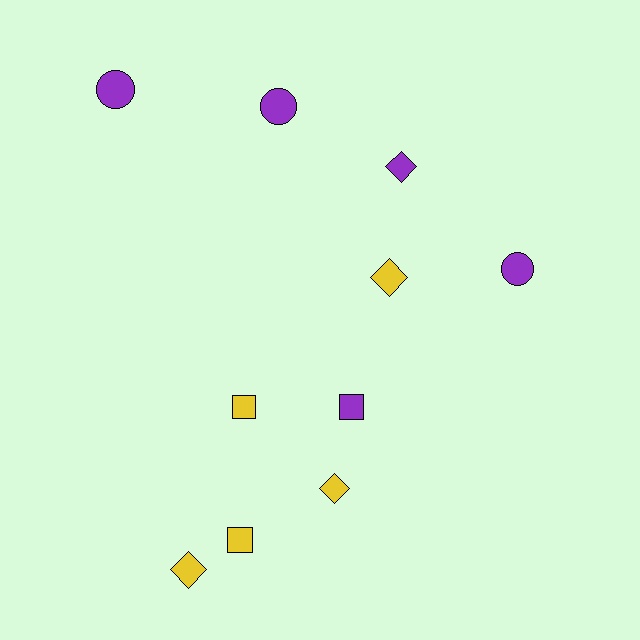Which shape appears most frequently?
Diamond, with 4 objects.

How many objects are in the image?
There are 10 objects.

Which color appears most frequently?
Purple, with 5 objects.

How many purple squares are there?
There is 1 purple square.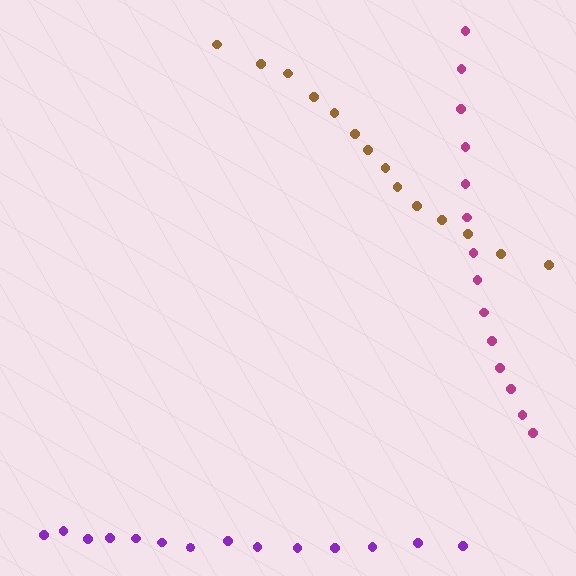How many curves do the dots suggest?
There are 3 distinct paths.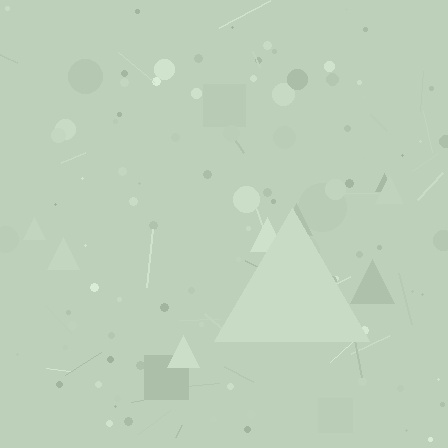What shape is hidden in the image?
A triangle is hidden in the image.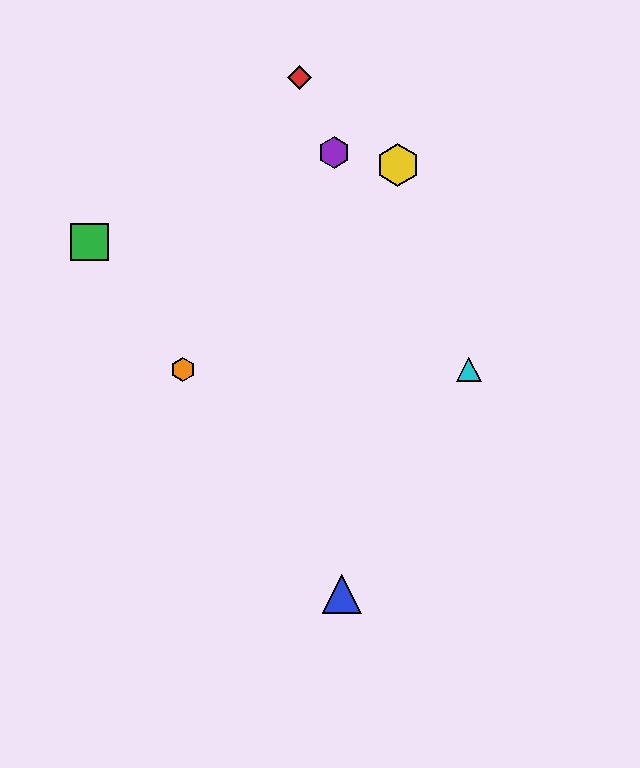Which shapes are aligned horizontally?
The orange hexagon, the cyan triangle are aligned horizontally.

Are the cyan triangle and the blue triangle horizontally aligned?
No, the cyan triangle is at y≈369 and the blue triangle is at y≈594.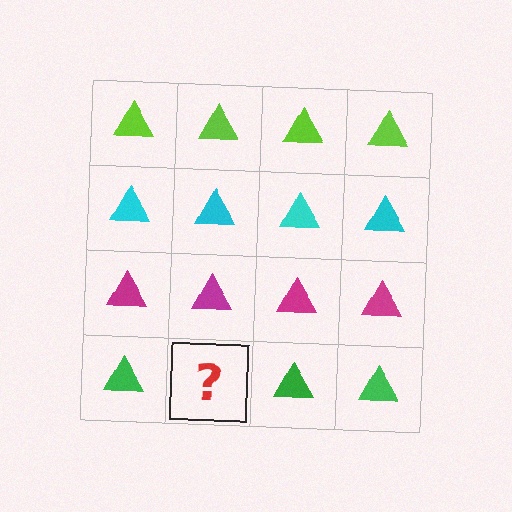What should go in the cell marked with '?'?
The missing cell should contain a green triangle.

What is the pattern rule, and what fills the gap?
The rule is that each row has a consistent color. The gap should be filled with a green triangle.